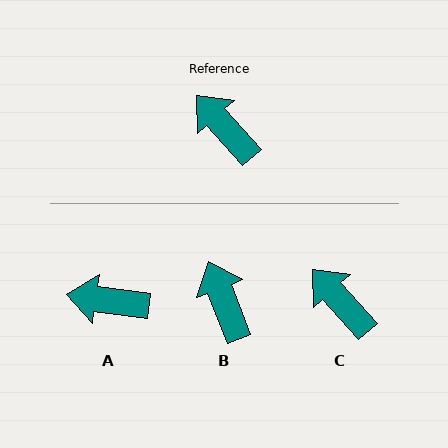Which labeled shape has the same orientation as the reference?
C.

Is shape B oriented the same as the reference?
No, it is off by about 21 degrees.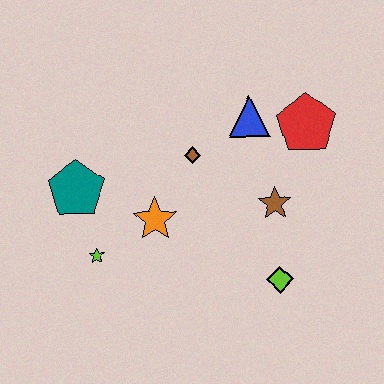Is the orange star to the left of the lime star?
No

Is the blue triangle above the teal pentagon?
Yes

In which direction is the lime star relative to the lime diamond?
The lime star is to the left of the lime diamond.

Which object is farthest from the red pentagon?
The lime star is farthest from the red pentagon.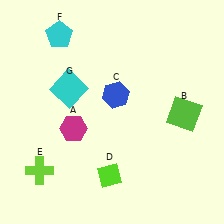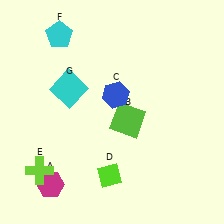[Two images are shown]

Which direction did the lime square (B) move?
The lime square (B) moved left.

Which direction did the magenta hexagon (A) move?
The magenta hexagon (A) moved down.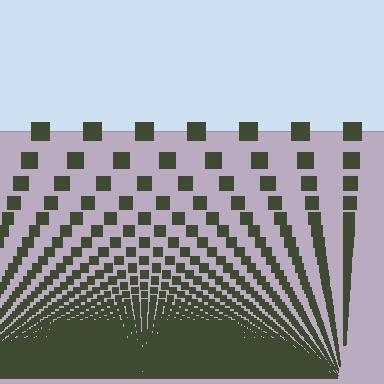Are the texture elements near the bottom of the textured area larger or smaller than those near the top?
Smaller. The gradient is inverted — elements near the bottom are smaller and denser.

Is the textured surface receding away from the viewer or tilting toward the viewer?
The surface appears to tilt toward the viewer. Texture elements get larger and sparser toward the top.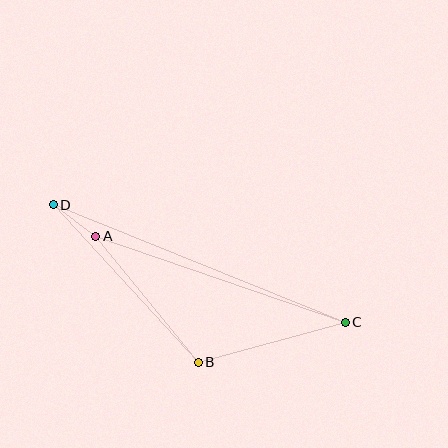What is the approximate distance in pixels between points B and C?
The distance between B and C is approximately 152 pixels.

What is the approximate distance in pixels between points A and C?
The distance between A and C is approximately 264 pixels.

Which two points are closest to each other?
Points A and D are closest to each other.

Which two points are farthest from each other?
Points C and D are farthest from each other.